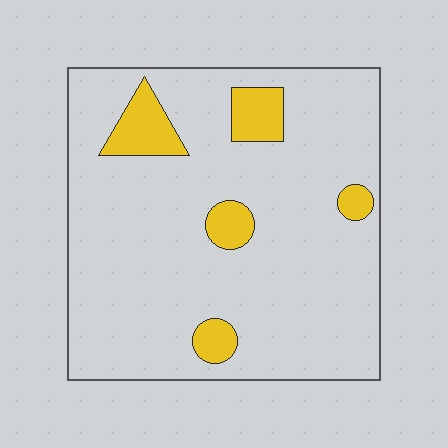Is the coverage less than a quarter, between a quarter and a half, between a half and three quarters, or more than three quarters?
Less than a quarter.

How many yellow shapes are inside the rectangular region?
5.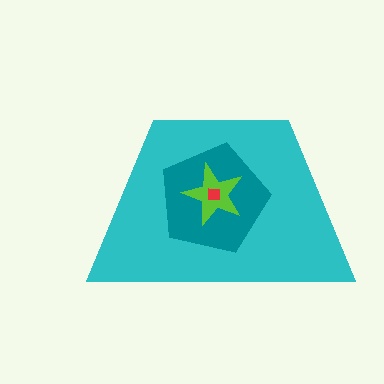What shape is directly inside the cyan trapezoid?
The teal pentagon.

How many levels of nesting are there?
4.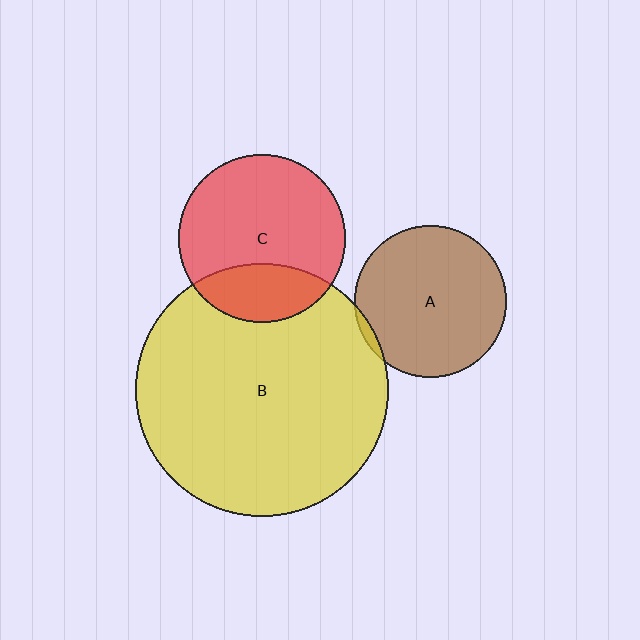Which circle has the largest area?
Circle B (yellow).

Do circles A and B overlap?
Yes.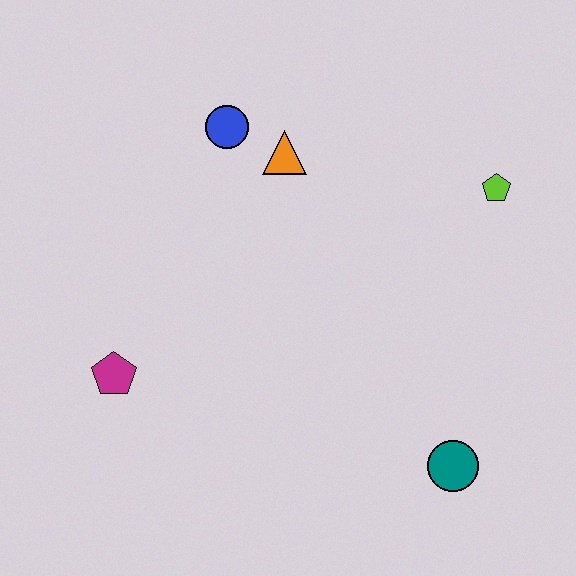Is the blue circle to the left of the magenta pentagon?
No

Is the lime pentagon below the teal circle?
No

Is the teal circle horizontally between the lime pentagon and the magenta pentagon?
Yes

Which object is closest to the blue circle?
The orange triangle is closest to the blue circle.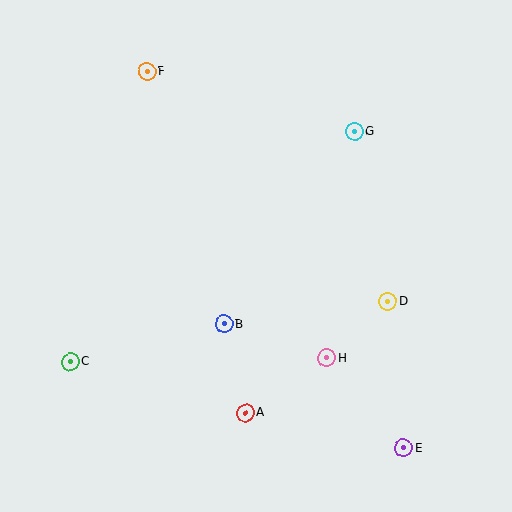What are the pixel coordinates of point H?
Point H is at (327, 358).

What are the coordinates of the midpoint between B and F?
The midpoint between B and F is at (185, 198).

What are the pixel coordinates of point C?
Point C is at (70, 362).